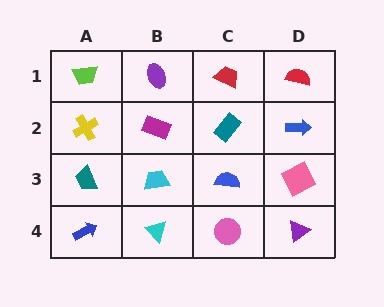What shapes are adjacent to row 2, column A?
A lime trapezoid (row 1, column A), a teal trapezoid (row 3, column A), a magenta rectangle (row 2, column B).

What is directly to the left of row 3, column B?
A teal trapezoid.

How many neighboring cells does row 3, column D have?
3.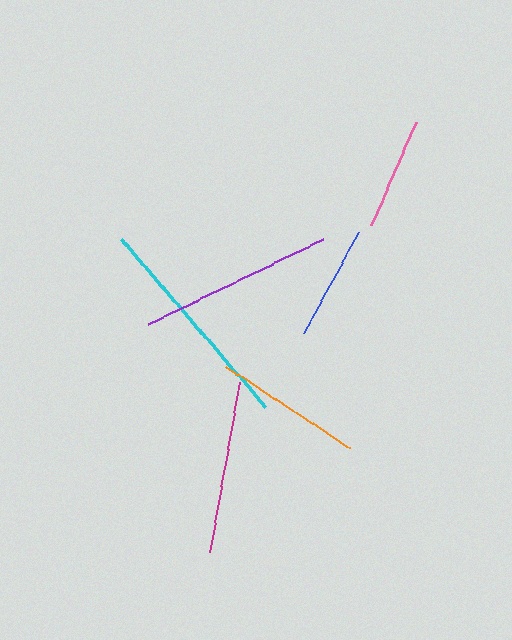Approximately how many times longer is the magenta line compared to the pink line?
The magenta line is approximately 1.5 times the length of the pink line.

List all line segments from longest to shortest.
From longest to shortest: cyan, purple, magenta, orange, blue, pink.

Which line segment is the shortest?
The pink line is the shortest at approximately 112 pixels.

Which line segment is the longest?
The cyan line is the longest at approximately 222 pixels.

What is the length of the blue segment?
The blue segment is approximately 114 pixels long.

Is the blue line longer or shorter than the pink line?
The blue line is longer than the pink line.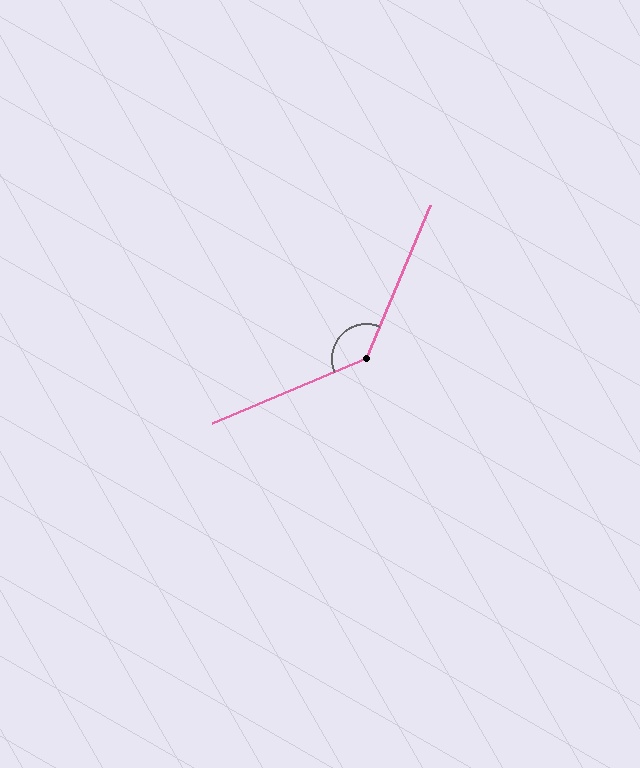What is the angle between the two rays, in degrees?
Approximately 136 degrees.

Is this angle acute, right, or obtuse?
It is obtuse.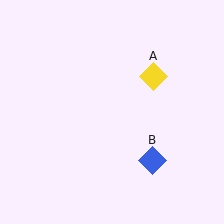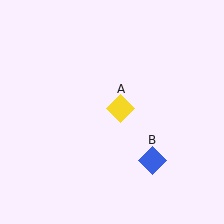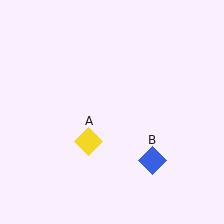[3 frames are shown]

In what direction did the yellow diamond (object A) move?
The yellow diamond (object A) moved down and to the left.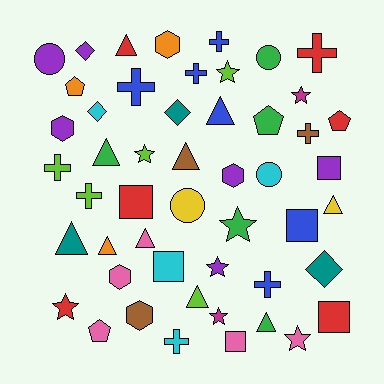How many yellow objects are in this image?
There are 2 yellow objects.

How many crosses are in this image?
There are 9 crosses.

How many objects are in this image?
There are 50 objects.